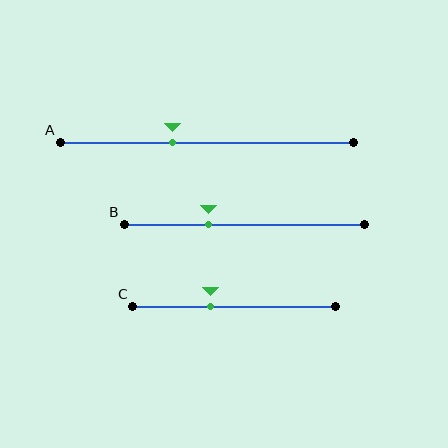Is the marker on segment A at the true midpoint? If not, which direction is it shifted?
No, the marker on segment A is shifted to the left by about 12% of the segment length.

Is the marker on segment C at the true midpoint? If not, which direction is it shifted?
No, the marker on segment C is shifted to the left by about 12% of the segment length.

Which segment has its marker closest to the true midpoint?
Segment A has its marker closest to the true midpoint.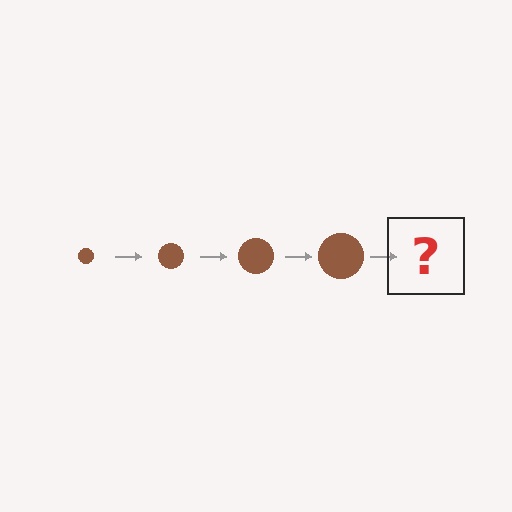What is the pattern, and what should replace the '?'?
The pattern is that the circle gets progressively larger each step. The '?' should be a brown circle, larger than the previous one.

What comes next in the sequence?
The next element should be a brown circle, larger than the previous one.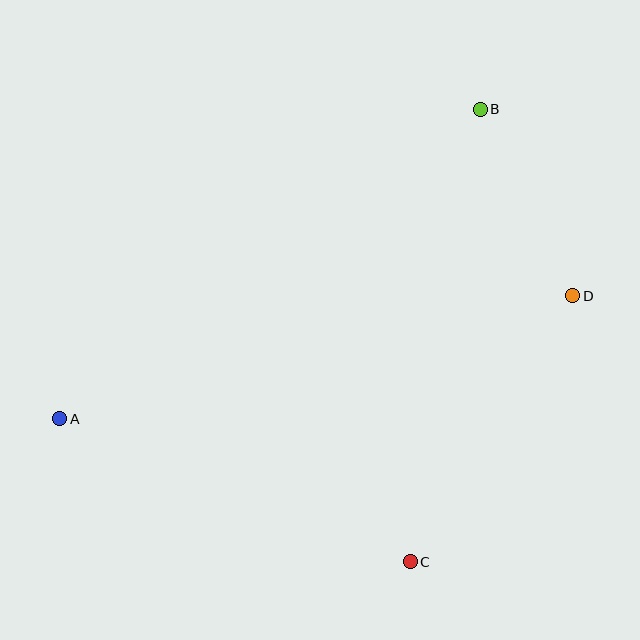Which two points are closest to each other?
Points B and D are closest to each other.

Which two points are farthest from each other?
Points A and D are farthest from each other.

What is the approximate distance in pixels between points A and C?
The distance between A and C is approximately 378 pixels.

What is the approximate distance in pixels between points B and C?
The distance between B and C is approximately 458 pixels.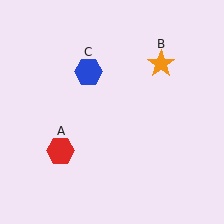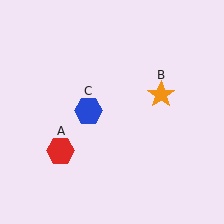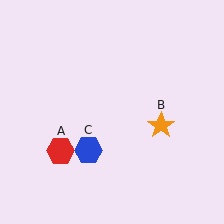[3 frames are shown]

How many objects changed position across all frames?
2 objects changed position: orange star (object B), blue hexagon (object C).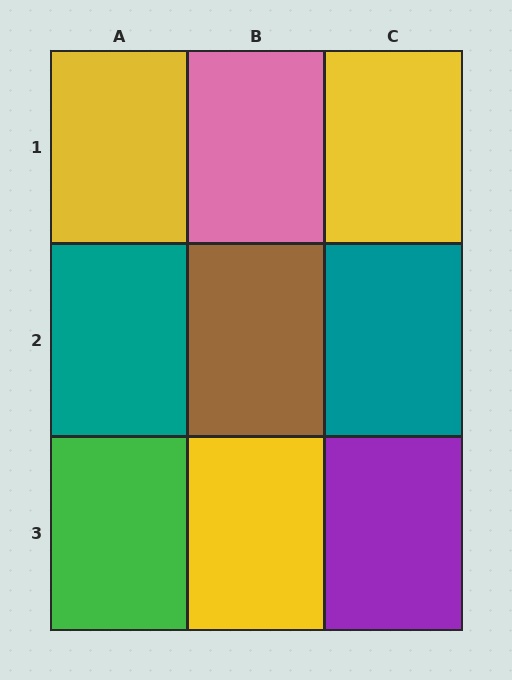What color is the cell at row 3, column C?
Purple.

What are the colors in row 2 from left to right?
Teal, brown, teal.